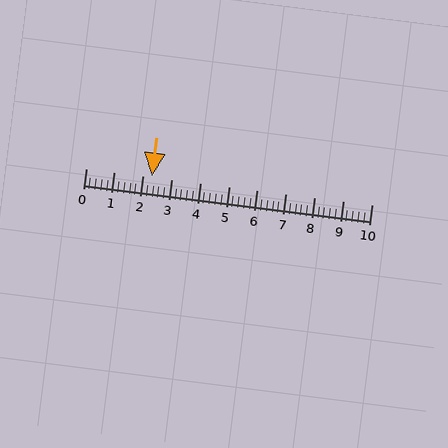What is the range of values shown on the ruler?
The ruler shows values from 0 to 10.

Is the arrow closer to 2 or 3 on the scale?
The arrow is closer to 2.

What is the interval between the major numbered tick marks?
The major tick marks are spaced 1 units apart.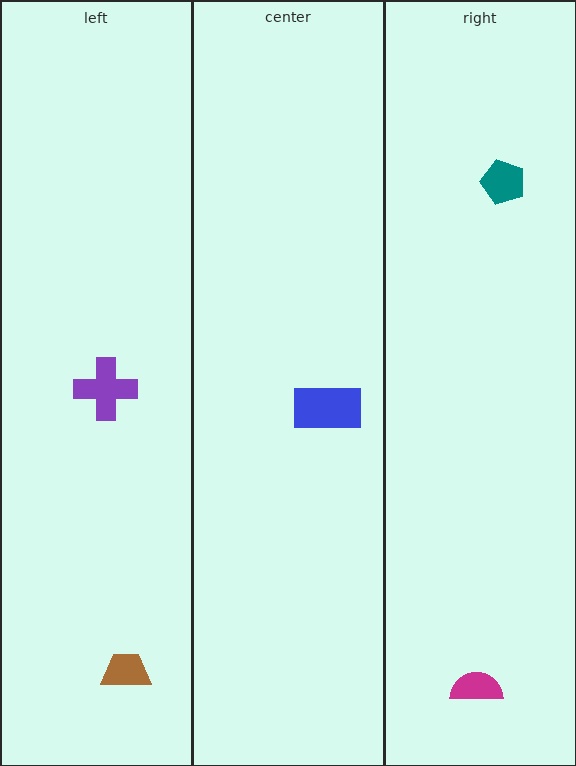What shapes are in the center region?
The blue rectangle.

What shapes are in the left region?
The purple cross, the brown trapezoid.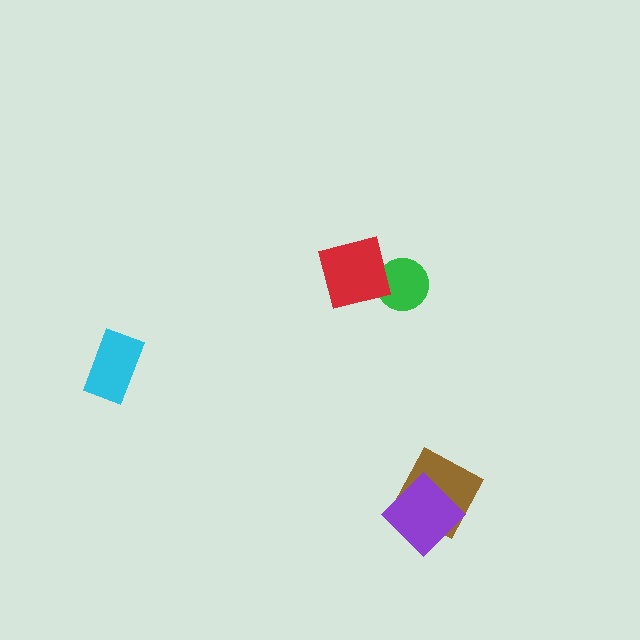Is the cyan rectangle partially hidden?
No, no other shape covers it.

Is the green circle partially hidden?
Yes, it is partially covered by another shape.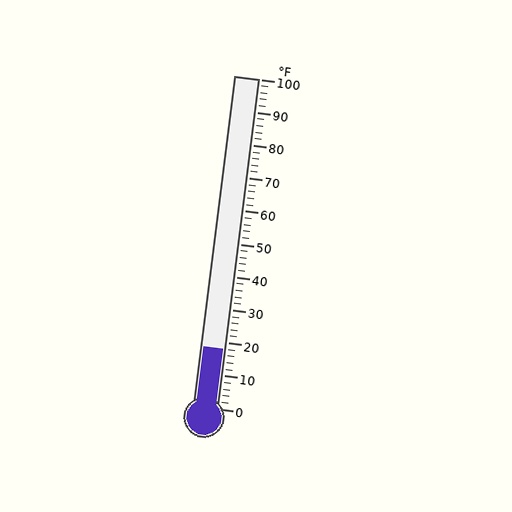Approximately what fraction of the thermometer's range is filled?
The thermometer is filled to approximately 20% of its range.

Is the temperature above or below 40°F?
The temperature is below 40°F.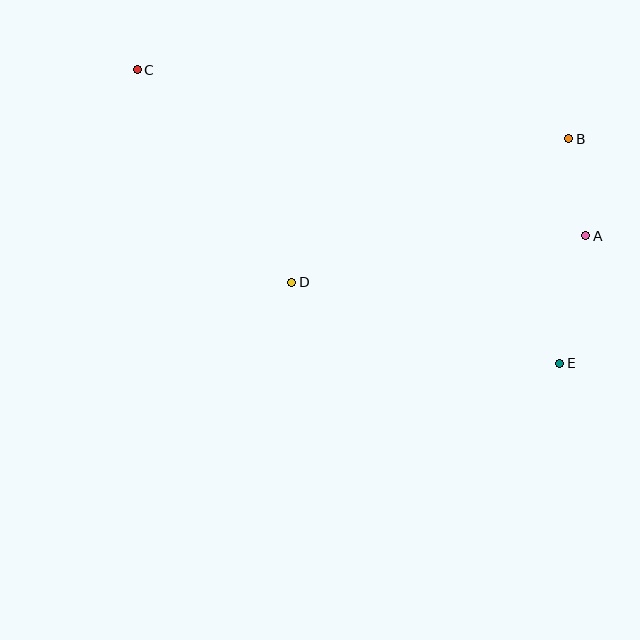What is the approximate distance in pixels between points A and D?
The distance between A and D is approximately 298 pixels.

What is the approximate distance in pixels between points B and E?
The distance between B and E is approximately 225 pixels.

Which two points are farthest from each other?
Points C and E are farthest from each other.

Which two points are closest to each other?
Points A and B are closest to each other.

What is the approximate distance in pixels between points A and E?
The distance between A and E is approximately 130 pixels.